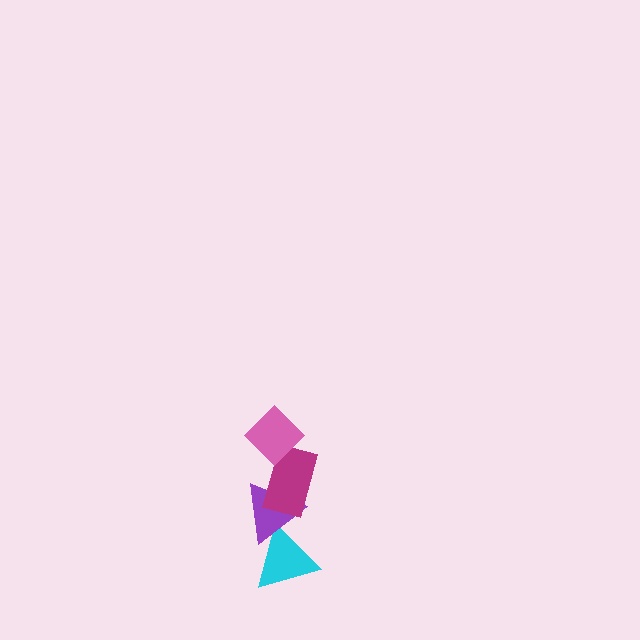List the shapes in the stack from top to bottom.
From top to bottom: the pink diamond, the magenta rectangle, the purple triangle, the cyan triangle.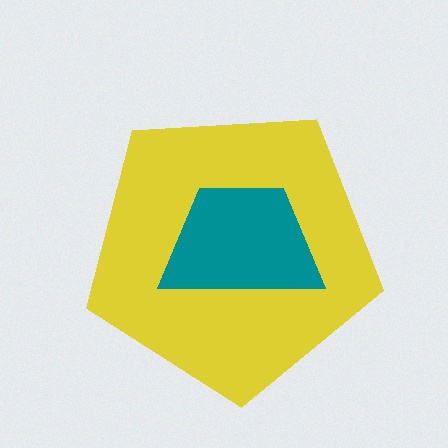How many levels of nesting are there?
2.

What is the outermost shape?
The yellow pentagon.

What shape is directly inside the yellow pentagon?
The teal trapezoid.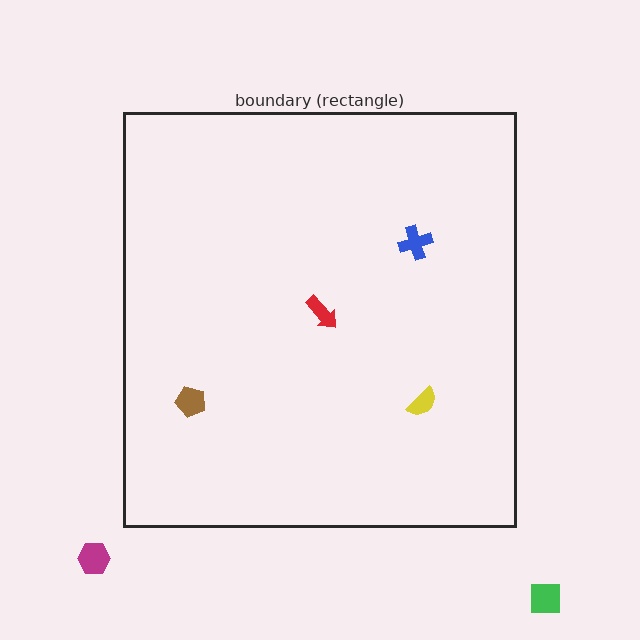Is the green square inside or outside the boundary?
Outside.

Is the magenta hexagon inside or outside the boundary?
Outside.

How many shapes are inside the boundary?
4 inside, 2 outside.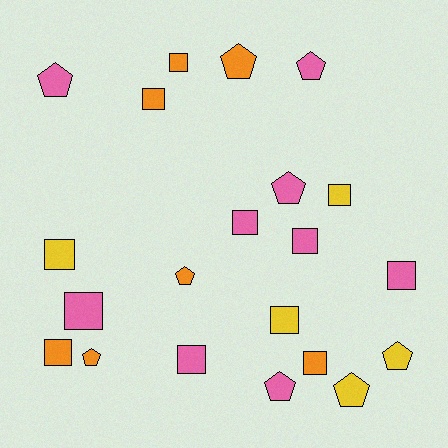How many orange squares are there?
There are 4 orange squares.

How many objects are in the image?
There are 21 objects.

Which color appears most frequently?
Pink, with 9 objects.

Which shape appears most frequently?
Square, with 12 objects.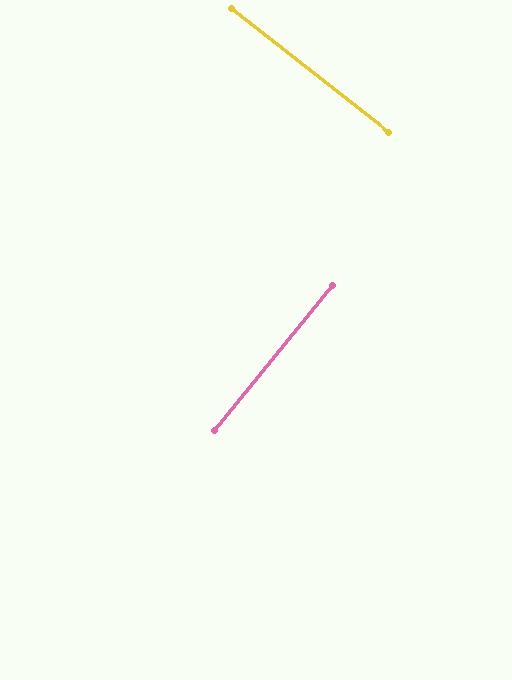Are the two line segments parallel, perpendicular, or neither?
Perpendicular — they meet at approximately 89°.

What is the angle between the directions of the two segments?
Approximately 89 degrees.